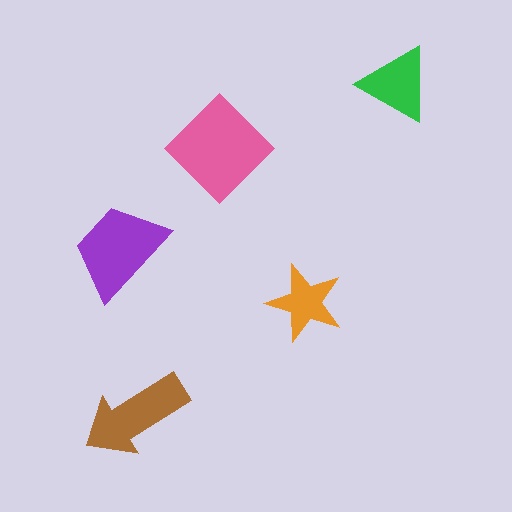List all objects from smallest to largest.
The orange star, the green triangle, the brown arrow, the purple trapezoid, the pink diamond.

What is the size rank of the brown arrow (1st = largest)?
3rd.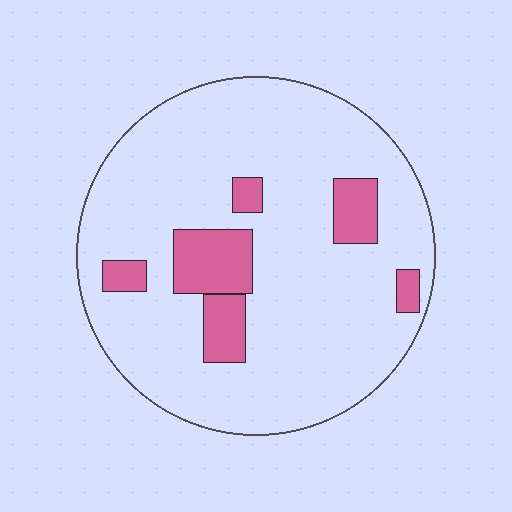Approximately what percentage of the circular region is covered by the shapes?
Approximately 15%.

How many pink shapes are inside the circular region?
6.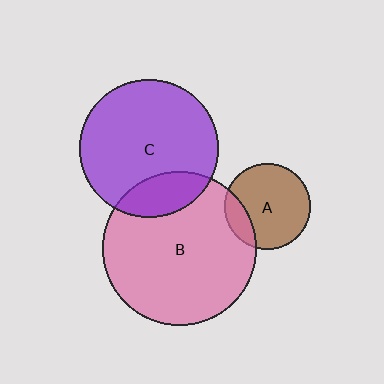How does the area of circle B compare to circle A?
Approximately 3.2 times.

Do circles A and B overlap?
Yes.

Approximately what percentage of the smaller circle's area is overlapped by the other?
Approximately 20%.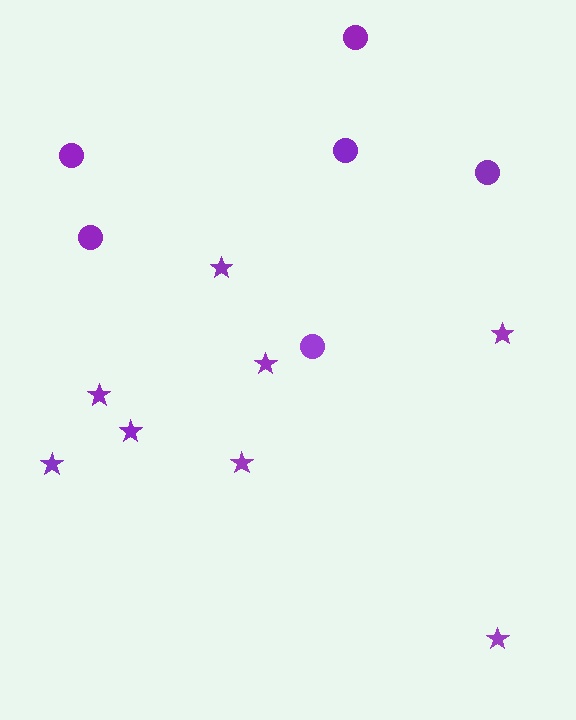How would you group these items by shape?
There are 2 groups: one group of stars (8) and one group of circles (6).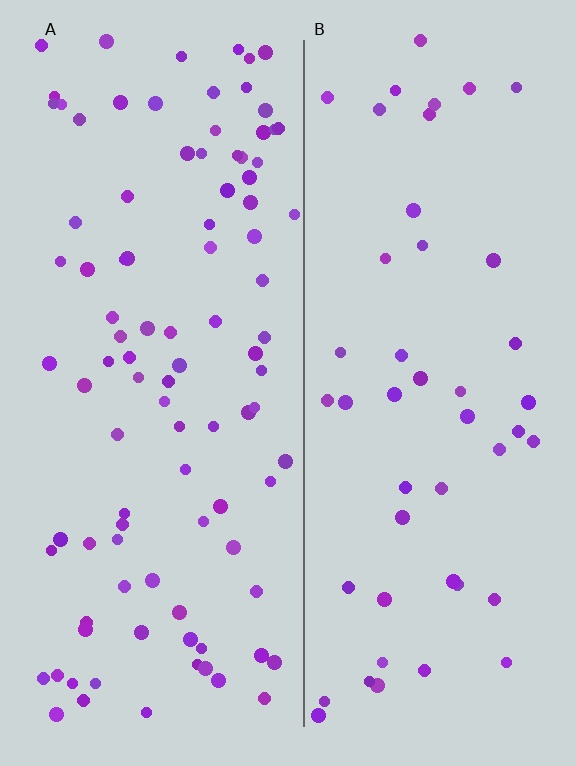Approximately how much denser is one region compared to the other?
Approximately 2.0× — region A over region B.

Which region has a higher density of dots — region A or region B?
A (the left).